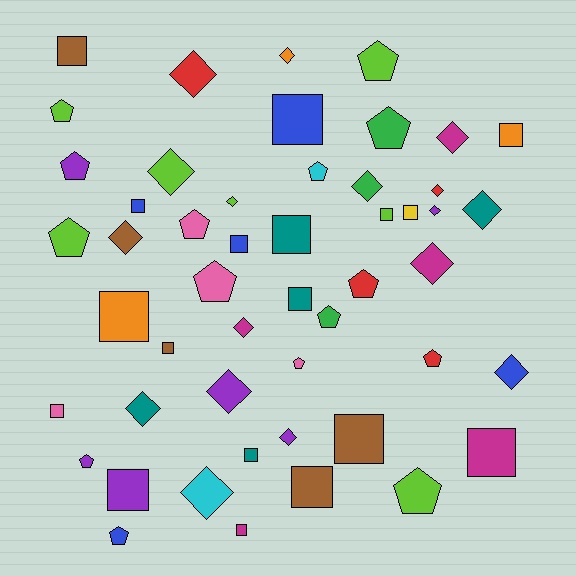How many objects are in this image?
There are 50 objects.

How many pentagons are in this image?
There are 15 pentagons.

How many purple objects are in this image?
There are 6 purple objects.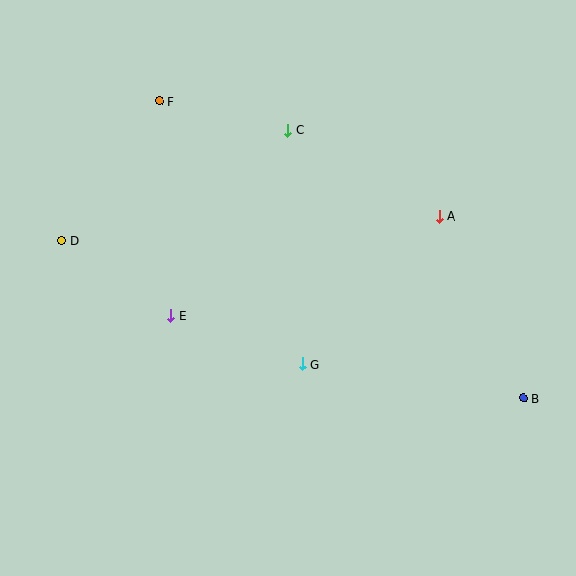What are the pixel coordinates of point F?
Point F is at (159, 101).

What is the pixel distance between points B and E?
The distance between B and E is 362 pixels.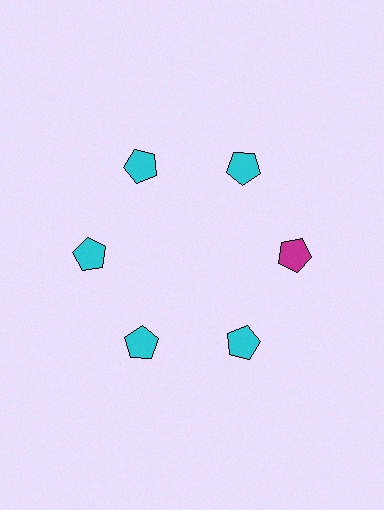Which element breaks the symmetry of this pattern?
The magenta pentagon at roughly the 3 o'clock position breaks the symmetry. All other shapes are cyan pentagons.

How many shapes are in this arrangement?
There are 6 shapes arranged in a ring pattern.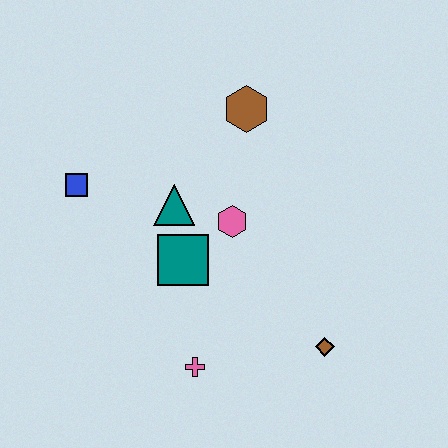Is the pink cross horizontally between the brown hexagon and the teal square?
Yes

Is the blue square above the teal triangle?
Yes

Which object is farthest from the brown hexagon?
The pink cross is farthest from the brown hexagon.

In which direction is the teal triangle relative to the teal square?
The teal triangle is above the teal square.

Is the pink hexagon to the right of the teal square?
Yes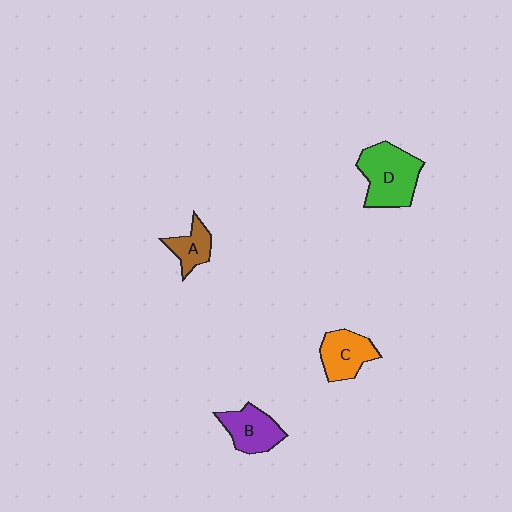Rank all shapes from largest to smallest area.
From largest to smallest: D (green), B (purple), C (orange), A (brown).